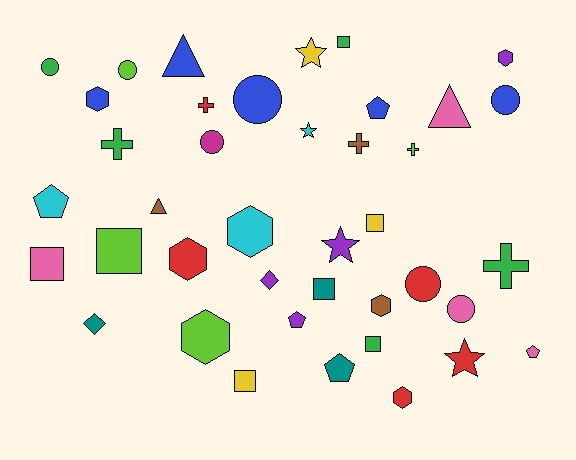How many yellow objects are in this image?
There are 3 yellow objects.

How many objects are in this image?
There are 40 objects.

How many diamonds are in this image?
There are 2 diamonds.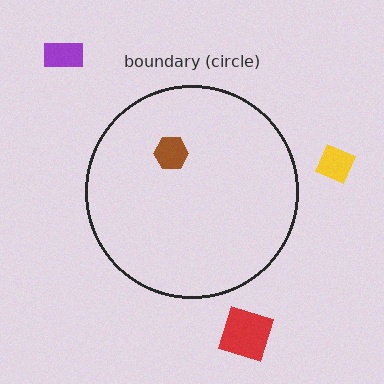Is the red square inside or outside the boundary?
Outside.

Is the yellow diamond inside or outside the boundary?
Outside.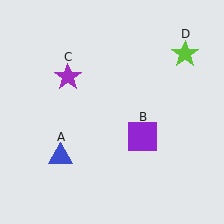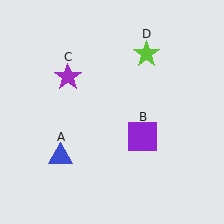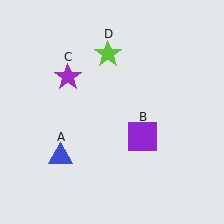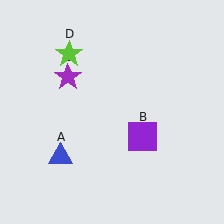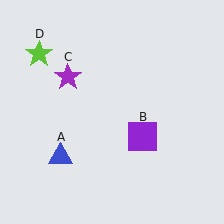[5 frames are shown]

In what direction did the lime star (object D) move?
The lime star (object D) moved left.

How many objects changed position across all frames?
1 object changed position: lime star (object D).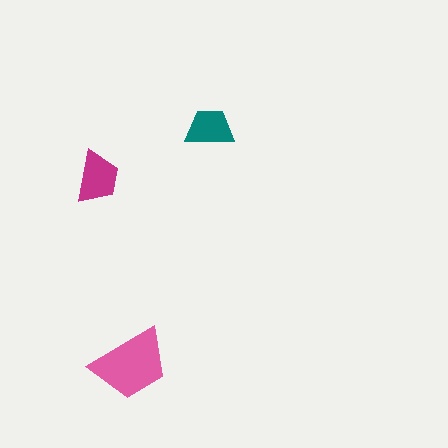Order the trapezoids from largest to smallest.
the pink one, the magenta one, the teal one.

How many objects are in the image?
There are 3 objects in the image.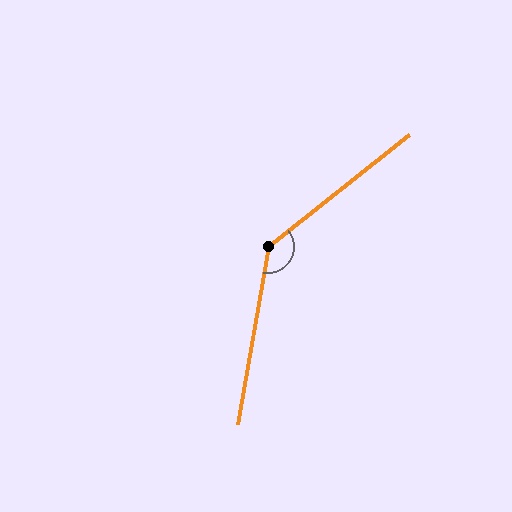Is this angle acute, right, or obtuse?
It is obtuse.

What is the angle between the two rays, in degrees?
Approximately 138 degrees.